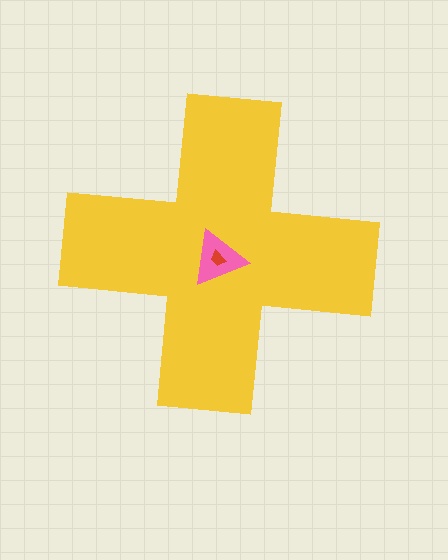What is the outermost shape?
The yellow cross.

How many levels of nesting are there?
3.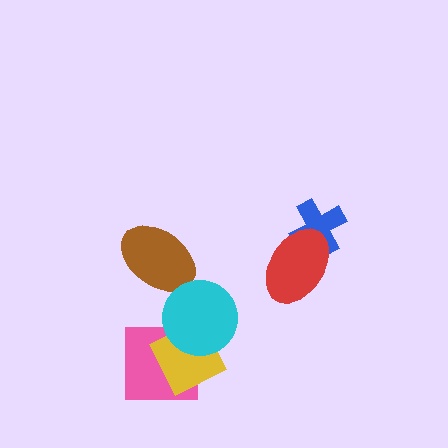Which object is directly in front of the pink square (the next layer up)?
The yellow diamond is directly in front of the pink square.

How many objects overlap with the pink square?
2 objects overlap with the pink square.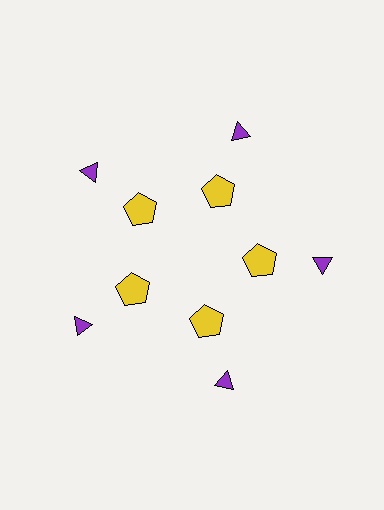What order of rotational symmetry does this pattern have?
This pattern has 5-fold rotational symmetry.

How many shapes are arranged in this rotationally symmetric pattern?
There are 10 shapes, arranged in 5 groups of 2.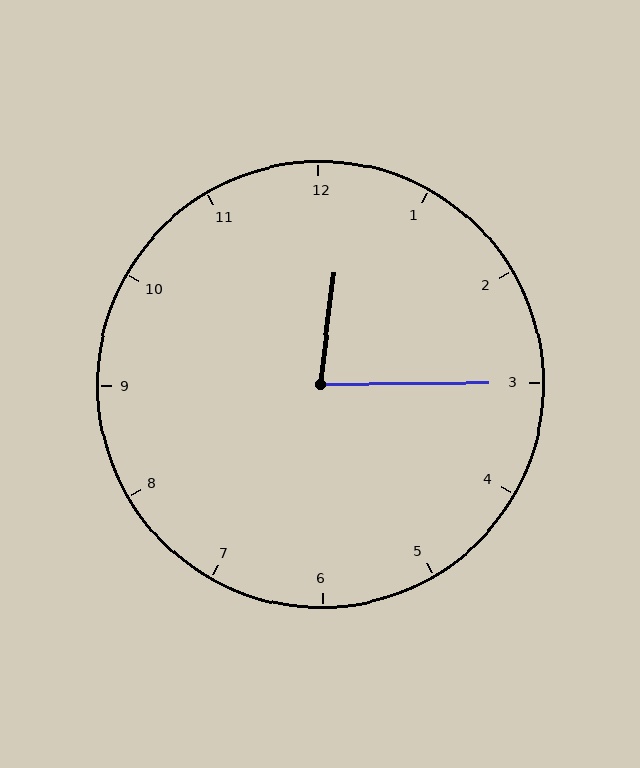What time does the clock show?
12:15.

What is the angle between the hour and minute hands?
Approximately 82 degrees.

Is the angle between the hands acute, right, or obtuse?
It is acute.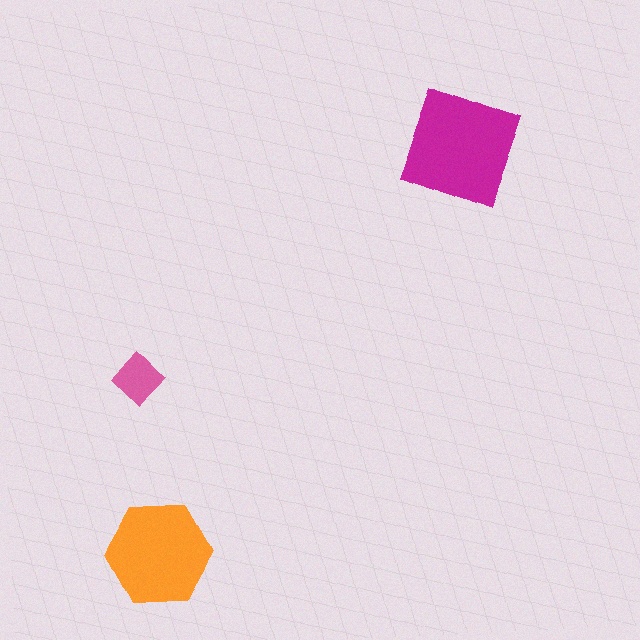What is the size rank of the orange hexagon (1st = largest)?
2nd.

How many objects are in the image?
There are 3 objects in the image.